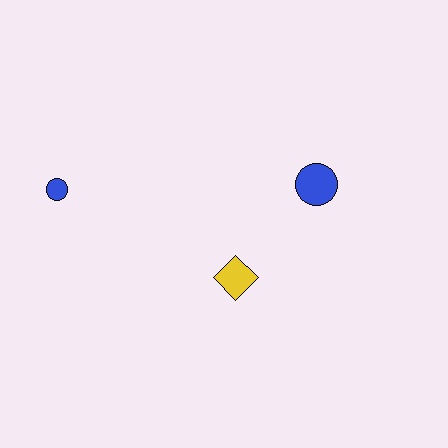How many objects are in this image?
There are 3 objects.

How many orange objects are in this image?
There are no orange objects.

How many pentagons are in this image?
There are no pentagons.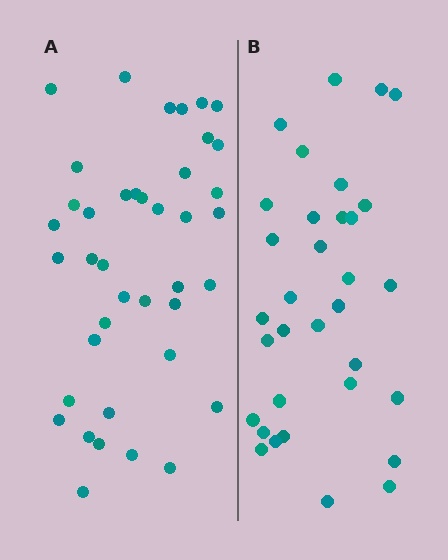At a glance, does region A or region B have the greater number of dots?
Region A (the left region) has more dots.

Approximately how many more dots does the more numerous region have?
Region A has roughly 8 or so more dots than region B.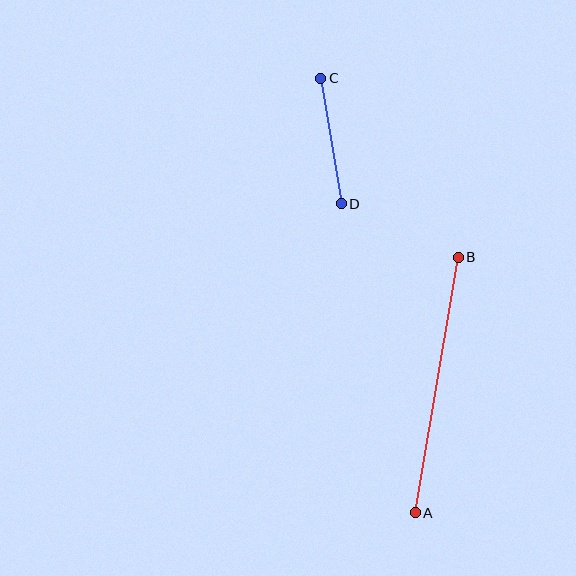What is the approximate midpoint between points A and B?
The midpoint is at approximately (437, 385) pixels.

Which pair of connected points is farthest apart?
Points A and B are farthest apart.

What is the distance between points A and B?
The distance is approximately 259 pixels.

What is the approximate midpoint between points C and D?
The midpoint is at approximately (331, 141) pixels.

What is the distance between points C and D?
The distance is approximately 127 pixels.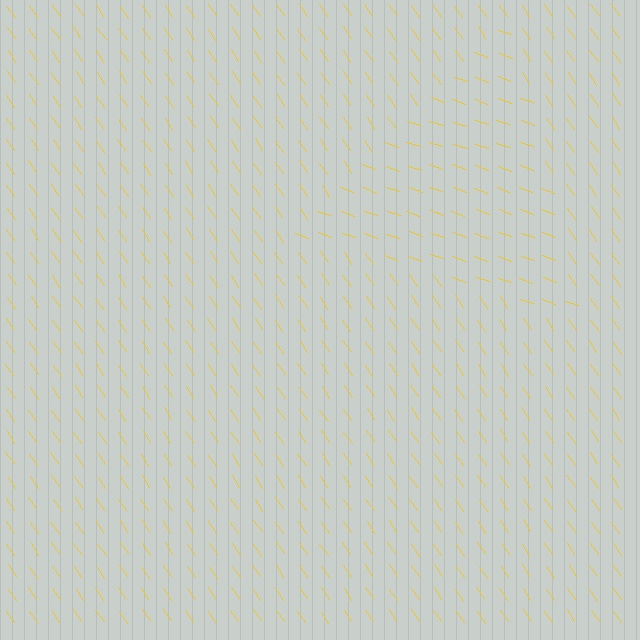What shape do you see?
I see a triangle.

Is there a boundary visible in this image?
Yes, there is a texture boundary formed by a change in line orientation.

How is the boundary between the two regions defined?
The boundary is defined purely by a change in line orientation (approximately 36 degrees difference). All lines are the same color and thickness.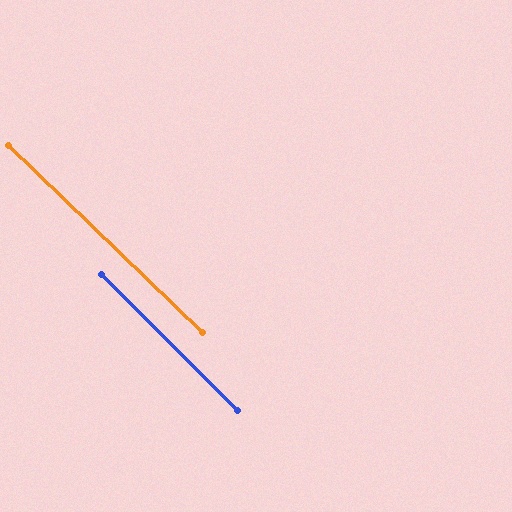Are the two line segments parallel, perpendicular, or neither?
Parallel — their directions differ by only 0.7°.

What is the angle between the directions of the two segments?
Approximately 1 degree.